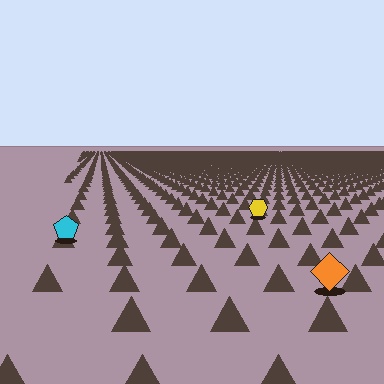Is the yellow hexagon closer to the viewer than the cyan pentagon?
No. The cyan pentagon is closer — you can tell from the texture gradient: the ground texture is coarser near it.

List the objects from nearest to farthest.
From nearest to farthest: the orange diamond, the cyan pentagon, the yellow hexagon.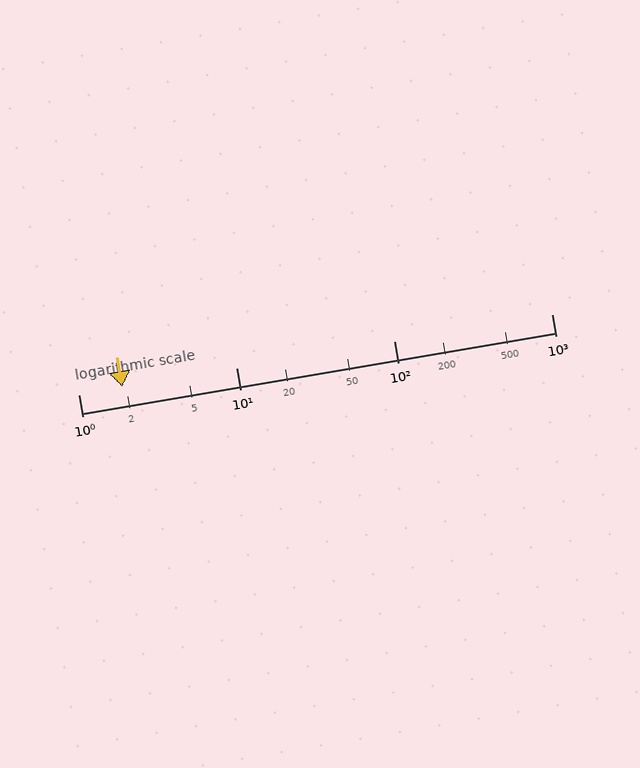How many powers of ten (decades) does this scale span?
The scale spans 3 decades, from 1 to 1000.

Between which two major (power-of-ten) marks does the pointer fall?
The pointer is between 1 and 10.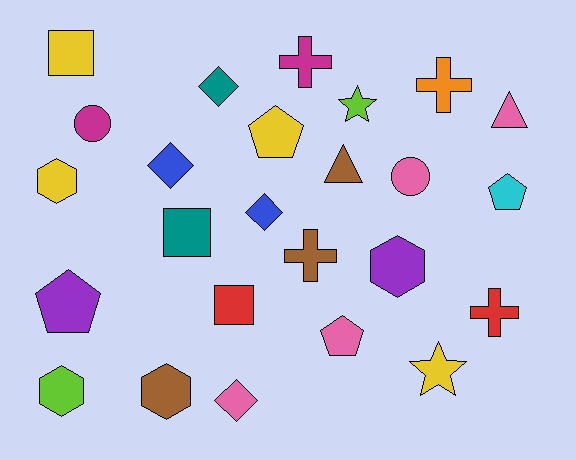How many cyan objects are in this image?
There is 1 cyan object.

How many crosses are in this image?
There are 4 crosses.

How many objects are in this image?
There are 25 objects.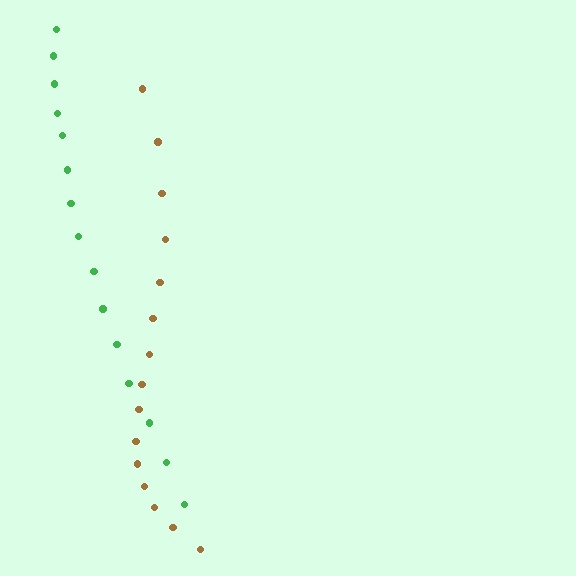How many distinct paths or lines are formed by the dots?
There are 2 distinct paths.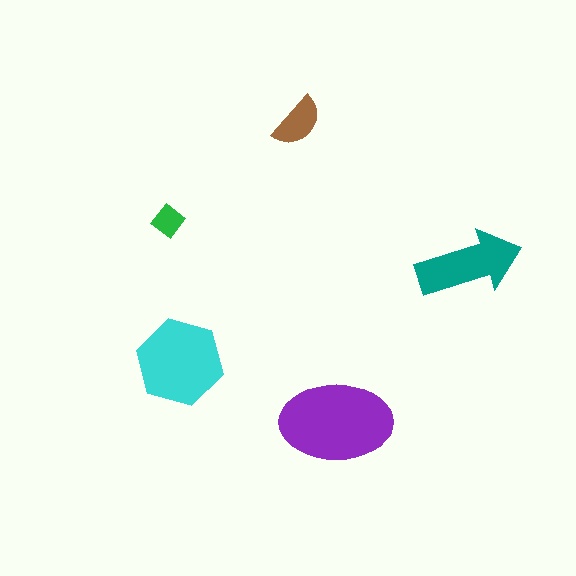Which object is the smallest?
The green diamond.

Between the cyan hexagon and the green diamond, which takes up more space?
The cyan hexagon.